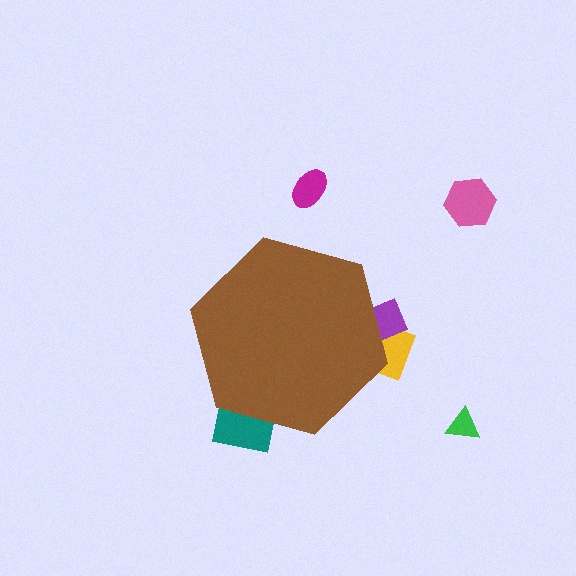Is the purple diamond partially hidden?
Yes, the purple diamond is partially hidden behind the brown hexagon.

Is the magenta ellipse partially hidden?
No, the magenta ellipse is fully visible.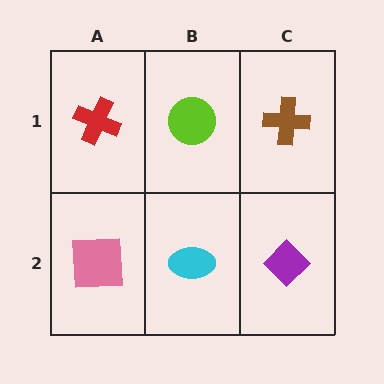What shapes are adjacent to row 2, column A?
A red cross (row 1, column A), a cyan ellipse (row 2, column B).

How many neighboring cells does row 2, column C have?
2.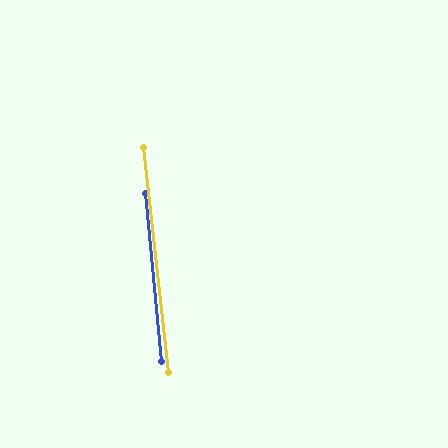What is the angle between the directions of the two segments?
Approximately 1 degree.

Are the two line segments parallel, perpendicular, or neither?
Parallel — their directions differ by only 0.7°.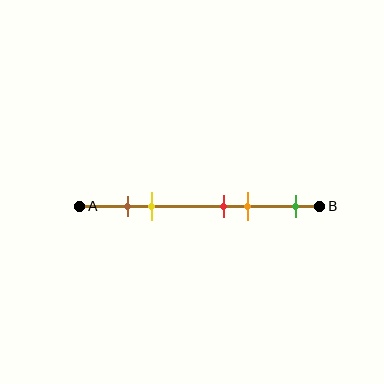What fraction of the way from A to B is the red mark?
The red mark is approximately 60% (0.6) of the way from A to B.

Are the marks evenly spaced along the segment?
No, the marks are not evenly spaced.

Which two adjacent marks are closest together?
The brown and yellow marks are the closest adjacent pair.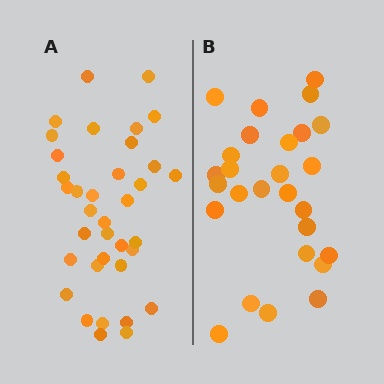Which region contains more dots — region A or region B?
Region A (the left region) has more dots.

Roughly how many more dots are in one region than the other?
Region A has roughly 8 or so more dots than region B.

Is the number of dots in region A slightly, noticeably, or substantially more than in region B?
Region A has noticeably more, but not dramatically so. The ratio is roughly 1.3 to 1.